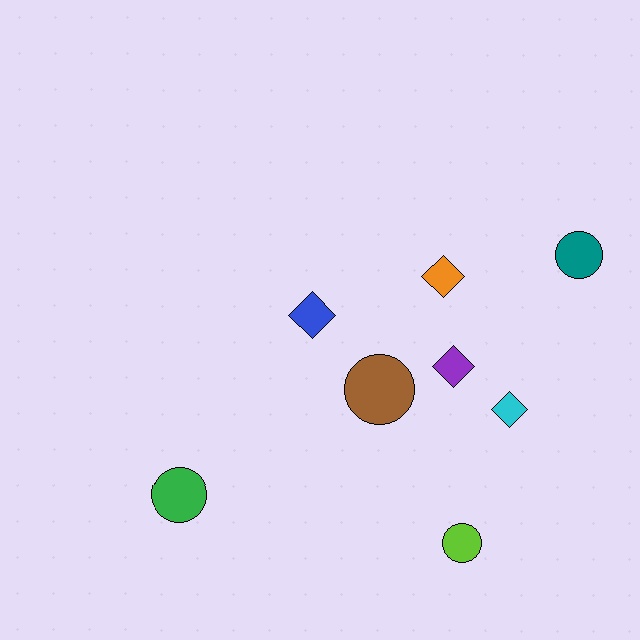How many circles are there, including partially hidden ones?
There are 4 circles.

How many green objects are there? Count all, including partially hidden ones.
There is 1 green object.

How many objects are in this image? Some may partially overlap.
There are 8 objects.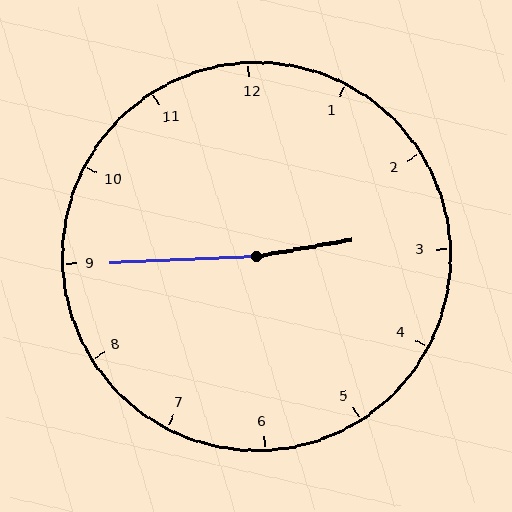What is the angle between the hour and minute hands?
Approximately 172 degrees.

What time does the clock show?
2:45.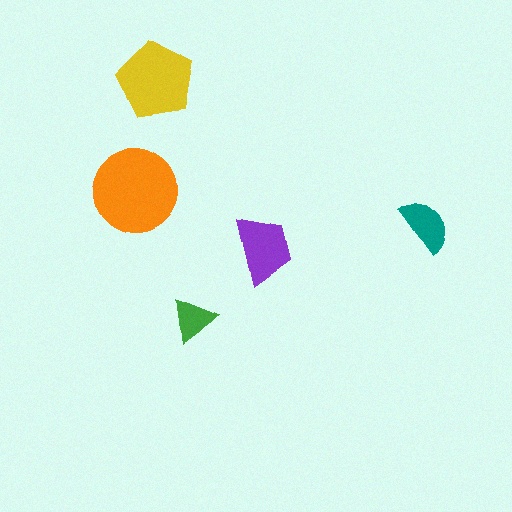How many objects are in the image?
There are 5 objects in the image.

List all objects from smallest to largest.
The green triangle, the teal semicircle, the purple trapezoid, the yellow pentagon, the orange circle.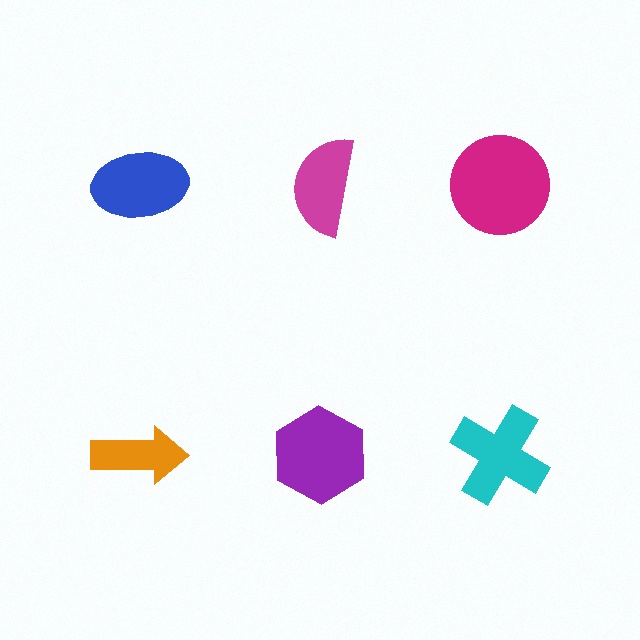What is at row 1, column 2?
A magenta semicircle.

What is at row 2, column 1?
An orange arrow.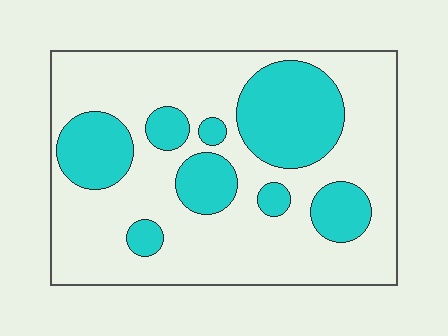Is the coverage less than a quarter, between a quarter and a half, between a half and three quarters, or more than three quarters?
Between a quarter and a half.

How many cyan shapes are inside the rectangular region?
8.